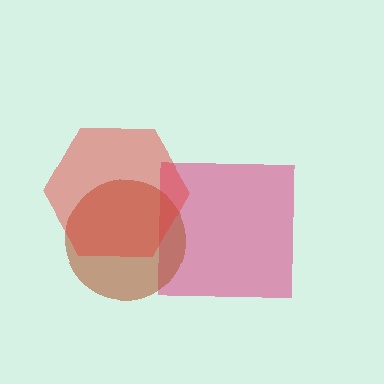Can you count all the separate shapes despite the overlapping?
Yes, there are 3 separate shapes.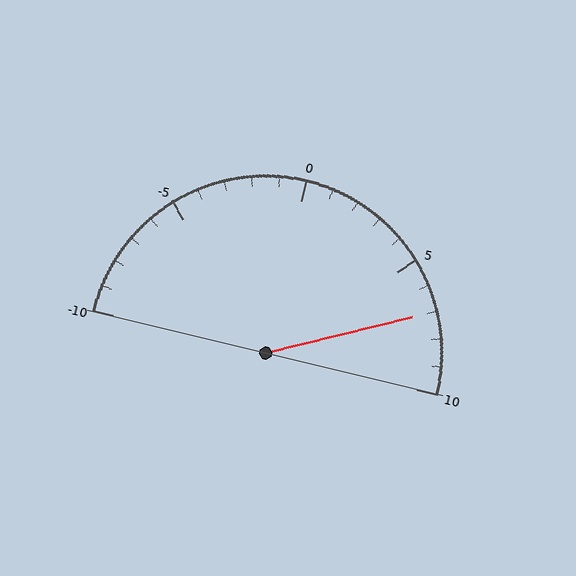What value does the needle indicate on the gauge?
The needle indicates approximately 7.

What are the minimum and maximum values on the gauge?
The gauge ranges from -10 to 10.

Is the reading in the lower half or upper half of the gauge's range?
The reading is in the upper half of the range (-10 to 10).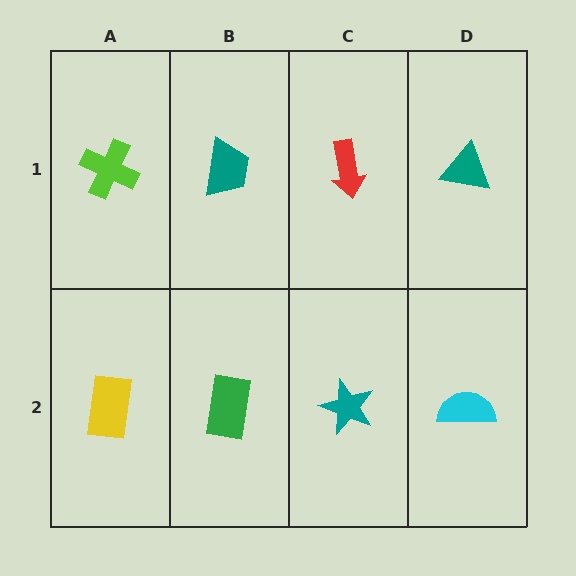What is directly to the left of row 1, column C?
A teal trapezoid.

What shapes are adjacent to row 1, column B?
A green rectangle (row 2, column B), a lime cross (row 1, column A), a red arrow (row 1, column C).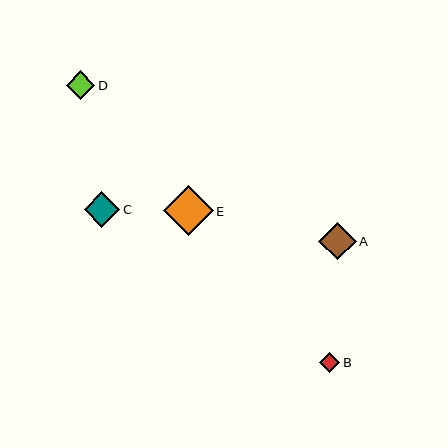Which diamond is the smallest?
Diamond B is the smallest with a size of approximately 20 pixels.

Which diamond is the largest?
Diamond E is the largest with a size of approximately 50 pixels.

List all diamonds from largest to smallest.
From largest to smallest: E, A, C, D, B.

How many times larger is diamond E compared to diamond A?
Diamond E is approximately 1.3 times the size of diamond A.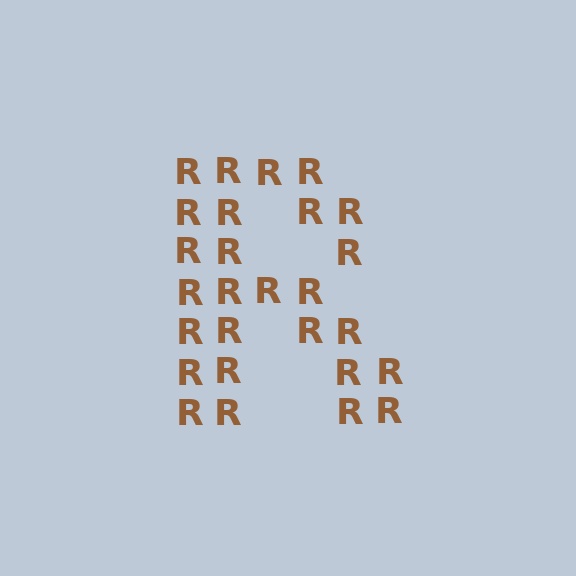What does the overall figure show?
The overall figure shows the letter R.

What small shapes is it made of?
It is made of small letter R's.